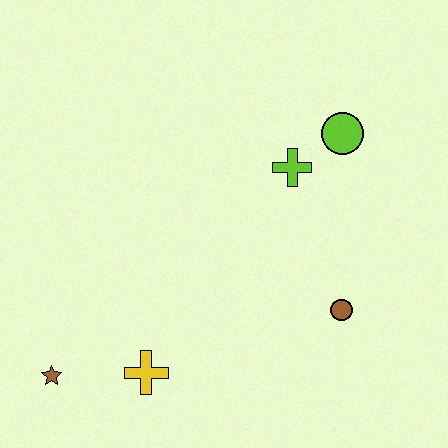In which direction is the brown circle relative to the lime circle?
The brown circle is below the lime circle.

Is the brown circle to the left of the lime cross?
No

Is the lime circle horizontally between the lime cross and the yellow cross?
No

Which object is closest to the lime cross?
The lime circle is closest to the lime cross.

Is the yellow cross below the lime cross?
Yes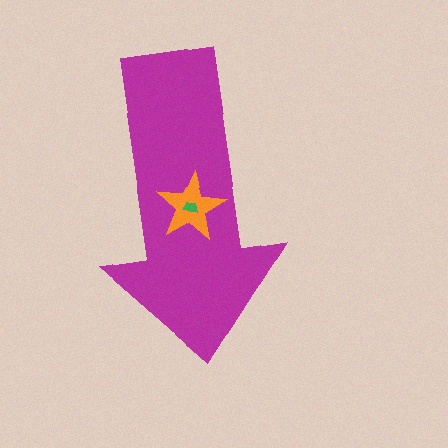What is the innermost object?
The green trapezoid.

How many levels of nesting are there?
3.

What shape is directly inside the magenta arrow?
The orange star.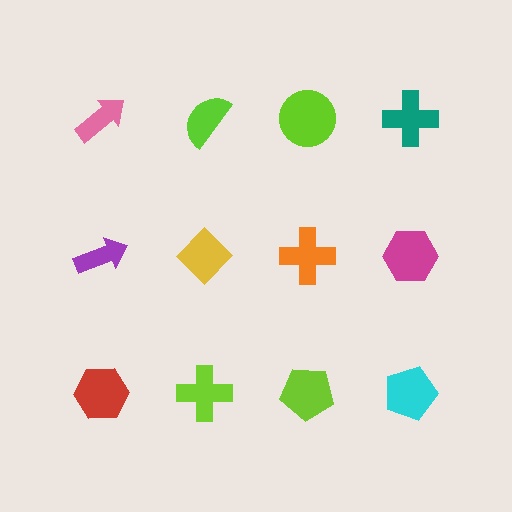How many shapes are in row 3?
4 shapes.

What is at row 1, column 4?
A teal cross.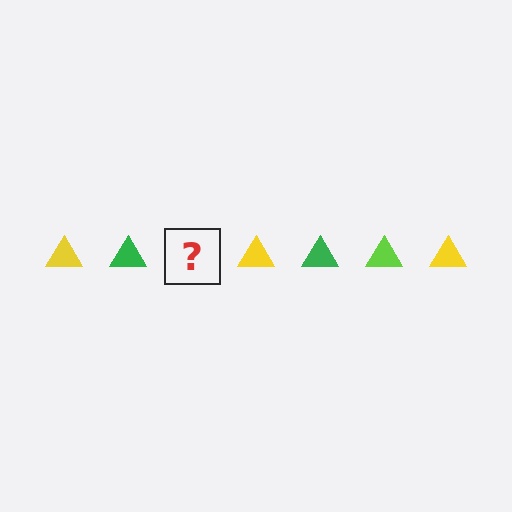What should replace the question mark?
The question mark should be replaced with a lime triangle.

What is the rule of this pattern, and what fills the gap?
The rule is that the pattern cycles through yellow, green, lime triangles. The gap should be filled with a lime triangle.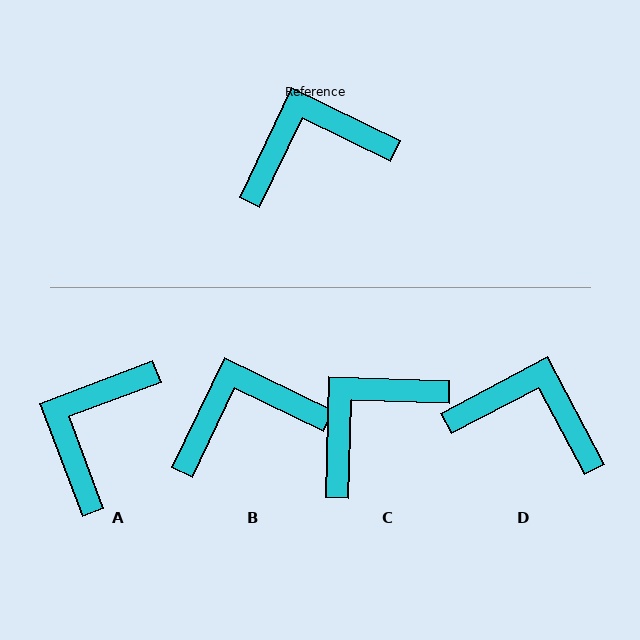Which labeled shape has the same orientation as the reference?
B.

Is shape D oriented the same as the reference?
No, it is off by about 36 degrees.